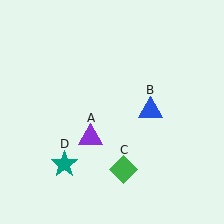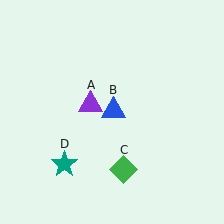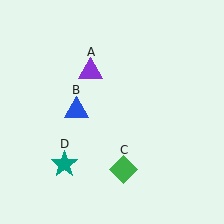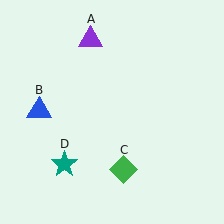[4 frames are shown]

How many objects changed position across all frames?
2 objects changed position: purple triangle (object A), blue triangle (object B).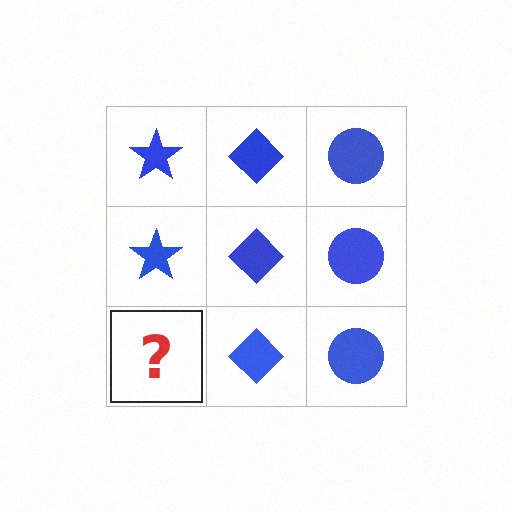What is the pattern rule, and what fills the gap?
The rule is that each column has a consistent shape. The gap should be filled with a blue star.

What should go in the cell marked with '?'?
The missing cell should contain a blue star.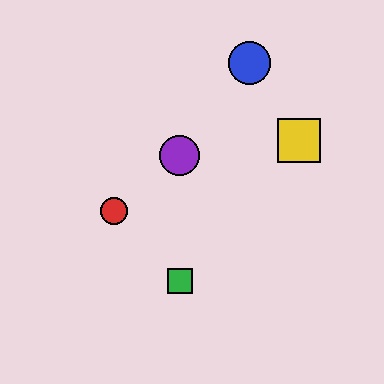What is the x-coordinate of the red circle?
The red circle is at x≈114.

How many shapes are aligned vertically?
2 shapes (the green square, the purple circle) are aligned vertically.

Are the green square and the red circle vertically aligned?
No, the green square is at x≈180 and the red circle is at x≈114.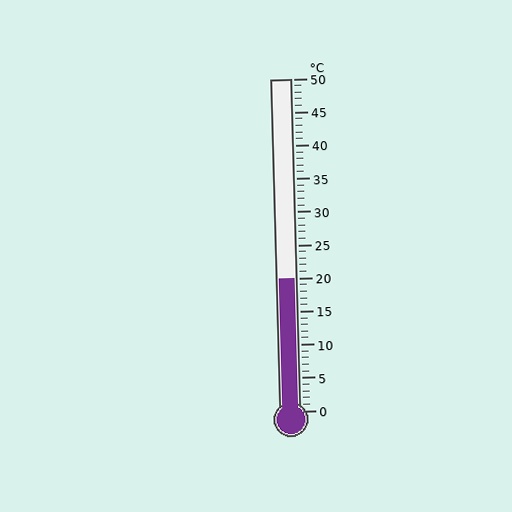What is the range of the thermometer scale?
The thermometer scale ranges from 0°C to 50°C.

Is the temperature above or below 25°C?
The temperature is below 25°C.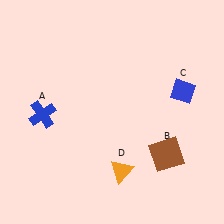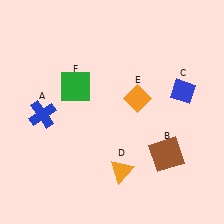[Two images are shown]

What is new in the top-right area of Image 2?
An orange diamond (E) was added in the top-right area of Image 2.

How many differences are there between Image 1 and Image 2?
There are 2 differences between the two images.